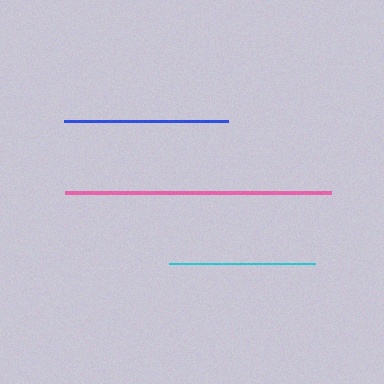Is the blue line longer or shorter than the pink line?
The pink line is longer than the blue line.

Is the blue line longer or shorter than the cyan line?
The blue line is longer than the cyan line.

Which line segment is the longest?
The pink line is the longest at approximately 267 pixels.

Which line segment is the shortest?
The cyan line is the shortest at approximately 147 pixels.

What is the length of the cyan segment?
The cyan segment is approximately 147 pixels long.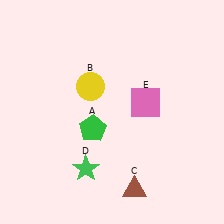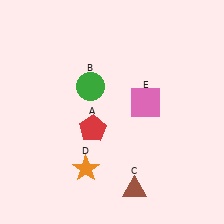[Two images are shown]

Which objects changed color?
A changed from green to red. B changed from yellow to green. D changed from green to orange.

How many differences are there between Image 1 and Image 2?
There are 3 differences between the two images.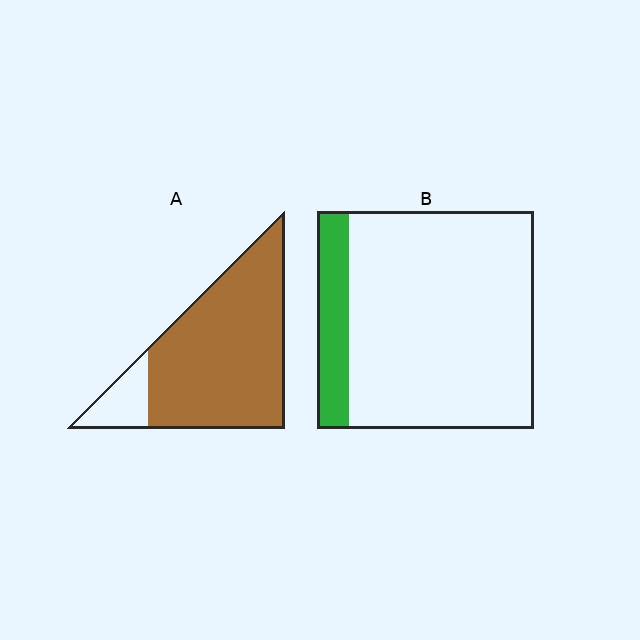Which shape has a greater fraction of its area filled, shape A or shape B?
Shape A.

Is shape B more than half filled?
No.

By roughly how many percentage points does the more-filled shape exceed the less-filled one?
By roughly 70 percentage points (A over B).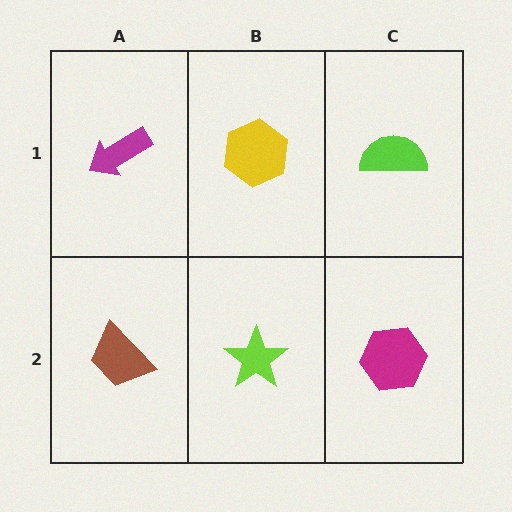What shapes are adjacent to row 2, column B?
A yellow hexagon (row 1, column B), a brown trapezoid (row 2, column A), a magenta hexagon (row 2, column C).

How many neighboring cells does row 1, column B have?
3.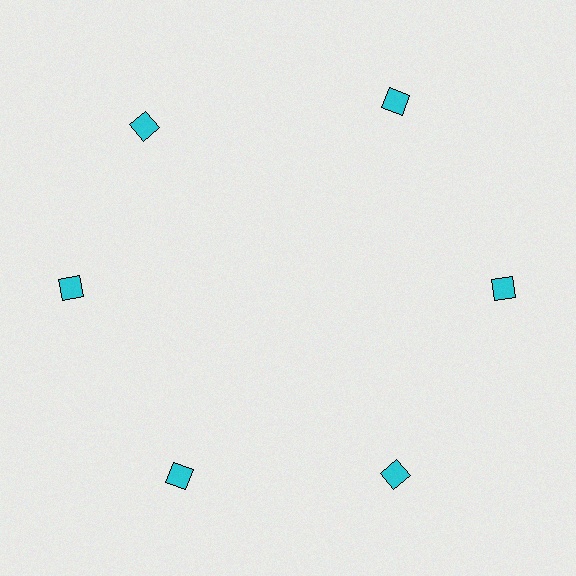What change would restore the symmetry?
The symmetry would be restored by rotating it back into even spacing with its neighbors so that all 6 squares sit at equal angles and equal distance from the center.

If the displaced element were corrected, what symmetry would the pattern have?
It would have 6-fold rotational symmetry — the pattern would map onto itself every 60 degrees.